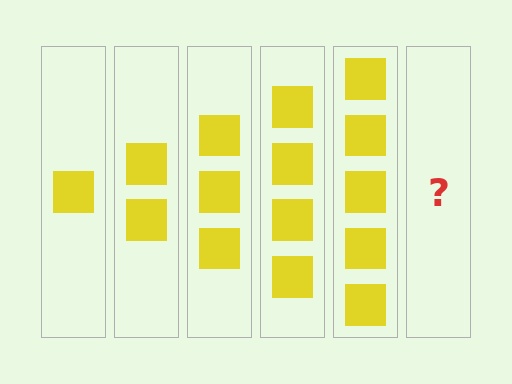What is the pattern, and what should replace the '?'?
The pattern is that each step adds one more square. The '?' should be 6 squares.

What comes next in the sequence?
The next element should be 6 squares.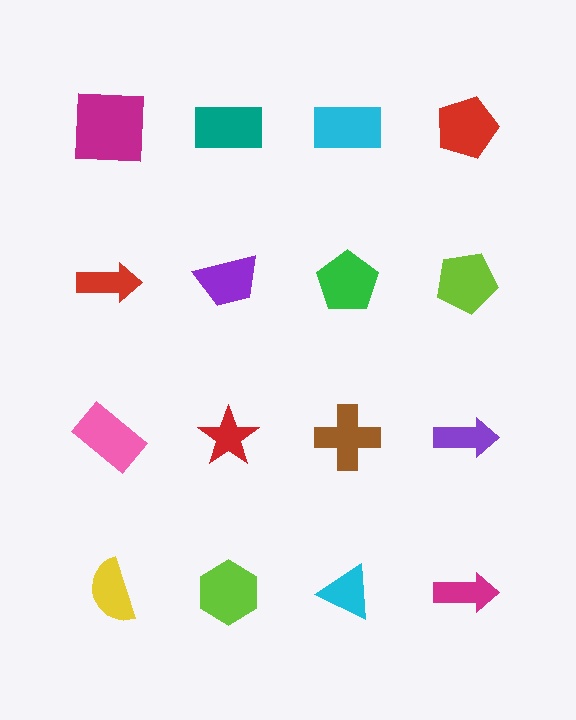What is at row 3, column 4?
A purple arrow.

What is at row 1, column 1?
A magenta square.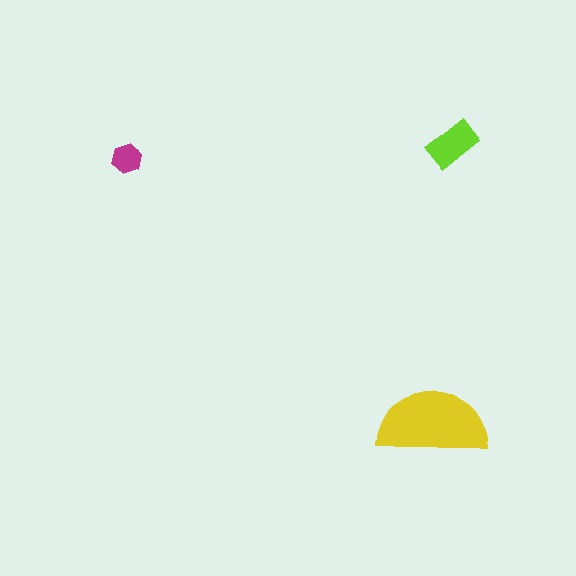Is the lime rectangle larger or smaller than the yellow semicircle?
Smaller.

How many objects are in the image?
There are 3 objects in the image.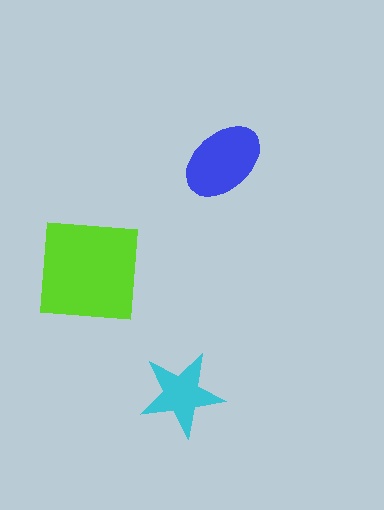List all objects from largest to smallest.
The lime square, the blue ellipse, the cyan star.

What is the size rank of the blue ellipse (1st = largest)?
2nd.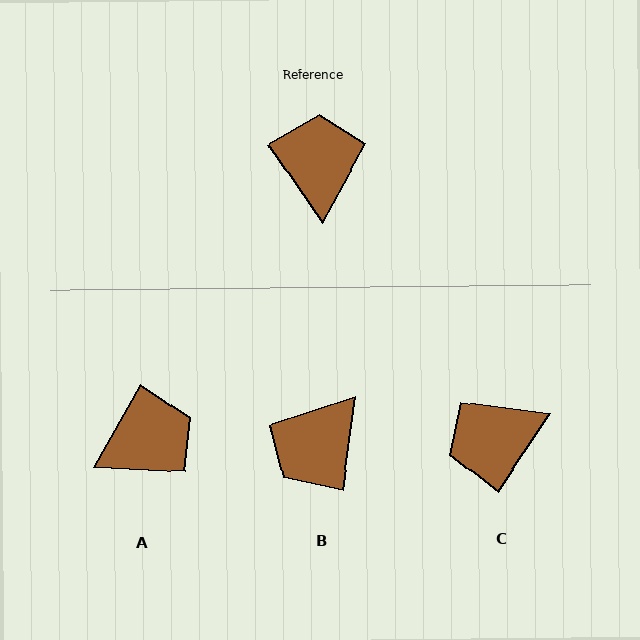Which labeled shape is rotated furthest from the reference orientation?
B, about 137 degrees away.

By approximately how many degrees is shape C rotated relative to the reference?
Approximately 111 degrees counter-clockwise.